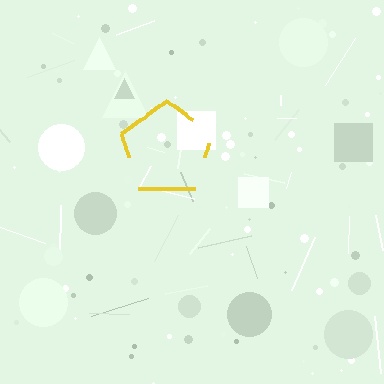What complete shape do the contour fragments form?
The contour fragments form a pentagon.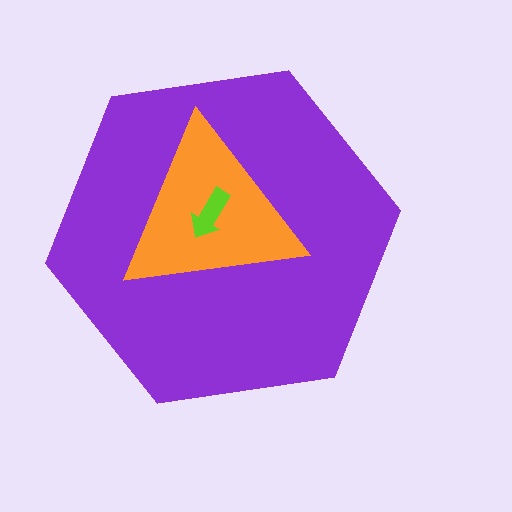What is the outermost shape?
The purple hexagon.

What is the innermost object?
The lime arrow.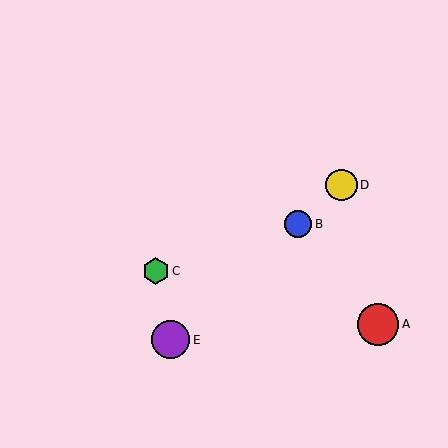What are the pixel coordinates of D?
Object D is at (342, 185).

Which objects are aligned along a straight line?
Objects B, D, E are aligned along a straight line.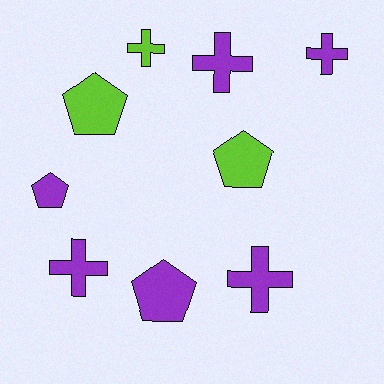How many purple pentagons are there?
There are 2 purple pentagons.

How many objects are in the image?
There are 9 objects.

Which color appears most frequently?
Purple, with 6 objects.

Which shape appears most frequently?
Cross, with 5 objects.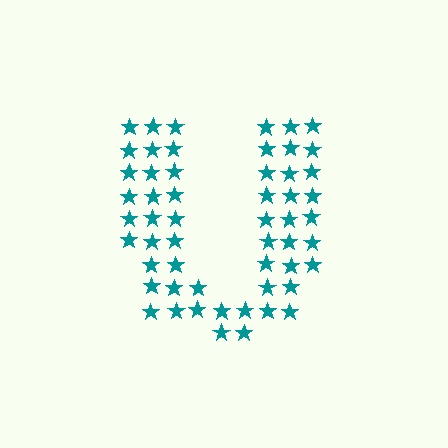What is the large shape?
The large shape is the letter U.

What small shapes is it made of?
It is made of small stars.